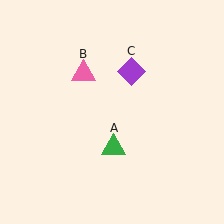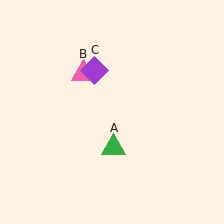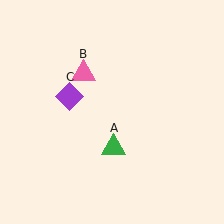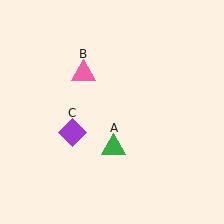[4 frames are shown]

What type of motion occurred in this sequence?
The purple diamond (object C) rotated counterclockwise around the center of the scene.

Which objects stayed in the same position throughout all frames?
Green triangle (object A) and pink triangle (object B) remained stationary.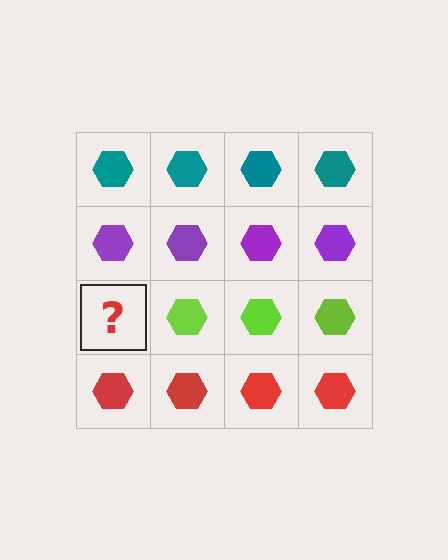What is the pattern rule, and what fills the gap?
The rule is that each row has a consistent color. The gap should be filled with a lime hexagon.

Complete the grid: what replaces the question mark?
The question mark should be replaced with a lime hexagon.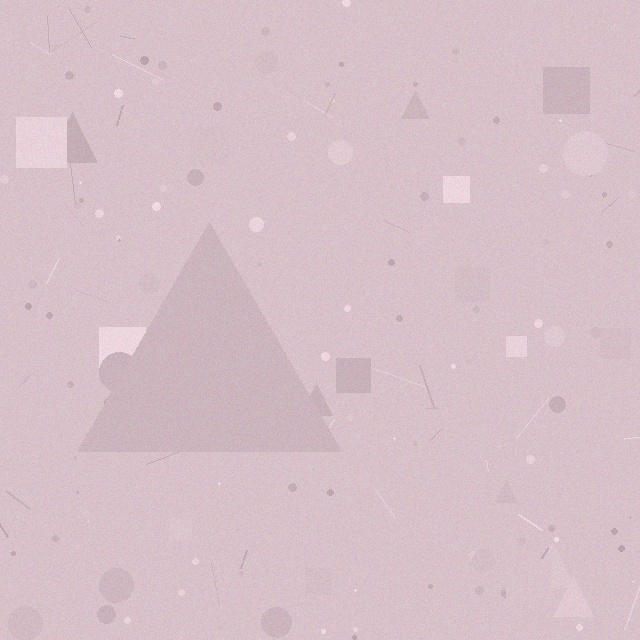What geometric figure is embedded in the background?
A triangle is embedded in the background.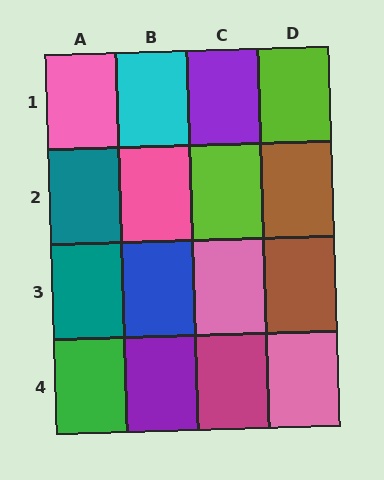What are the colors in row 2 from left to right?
Teal, pink, lime, brown.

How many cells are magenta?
1 cell is magenta.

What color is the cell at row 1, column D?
Lime.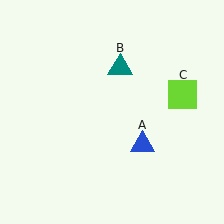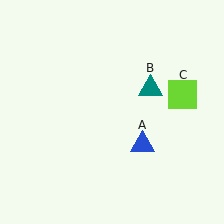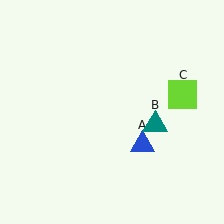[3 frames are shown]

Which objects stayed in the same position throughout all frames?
Blue triangle (object A) and lime square (object C) remained stationary.